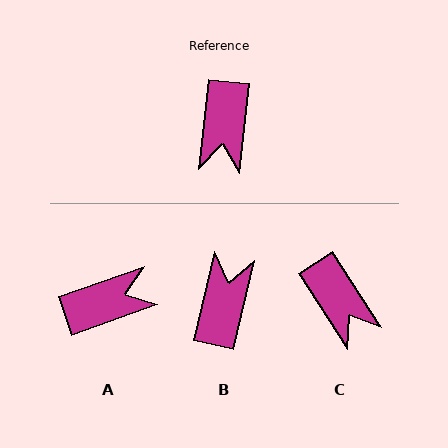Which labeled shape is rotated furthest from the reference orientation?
B, about 173 degrees away.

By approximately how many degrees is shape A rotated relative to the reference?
Approximately 115 degrees counter-clockwise.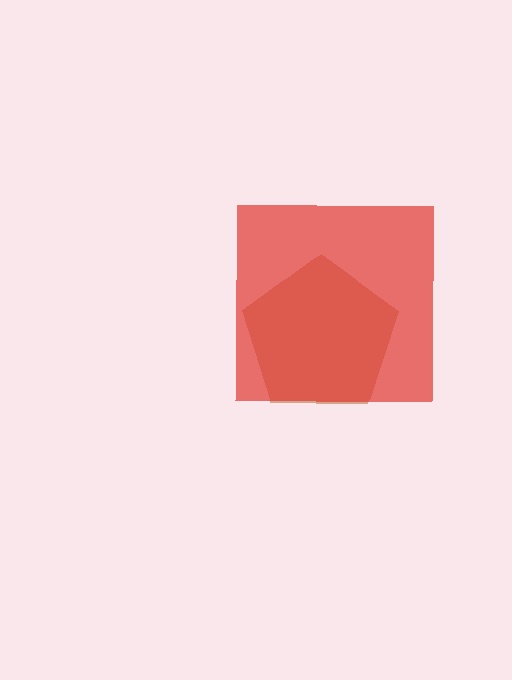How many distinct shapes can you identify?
There are 2 distinct shapes: a brown pentagon, a red square.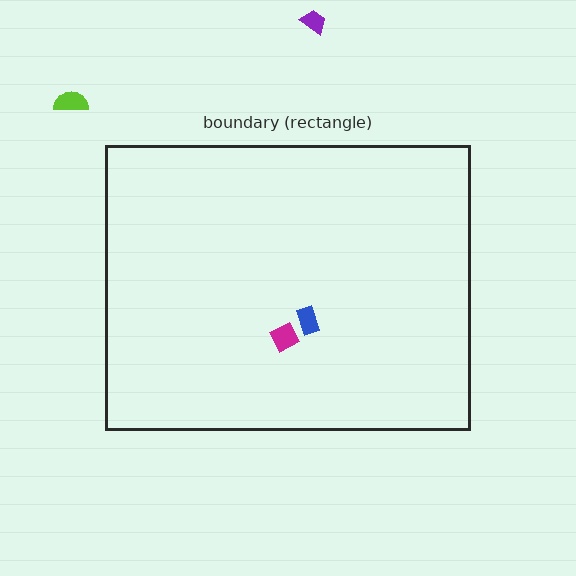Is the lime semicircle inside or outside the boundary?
Outside.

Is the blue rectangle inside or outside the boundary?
Inside.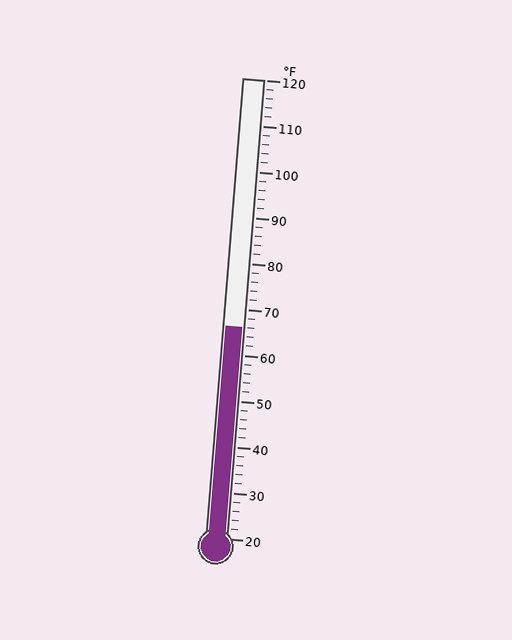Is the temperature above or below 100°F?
The temperature is below 100°F.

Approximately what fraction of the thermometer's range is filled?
The thermometer is filled to approximately 45% of its range.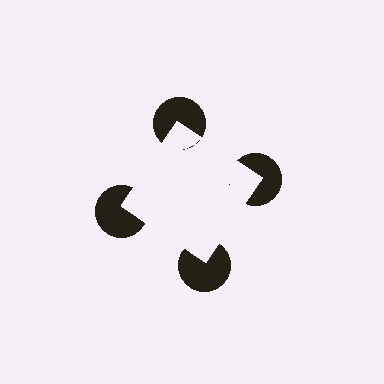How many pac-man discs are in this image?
There are 4 — one at each vertex of the illusory square.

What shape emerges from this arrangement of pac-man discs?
An illusory square — its edges are inferred from the aligned wedge cuts in the pac-man discs, not physically drawn.